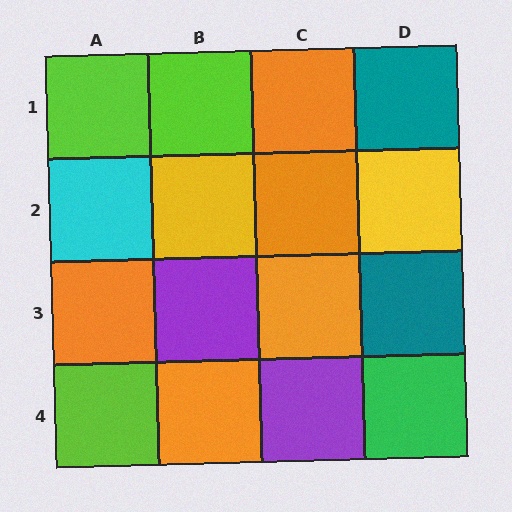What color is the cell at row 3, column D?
Teal.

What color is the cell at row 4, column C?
Purple.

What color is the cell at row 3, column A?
Orange.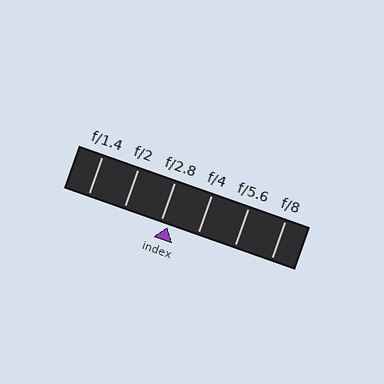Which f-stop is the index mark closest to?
The index mark is closest to f/2.8.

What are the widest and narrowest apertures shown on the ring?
The widest aperture shown is f/1.4 and the narrowest is f/8.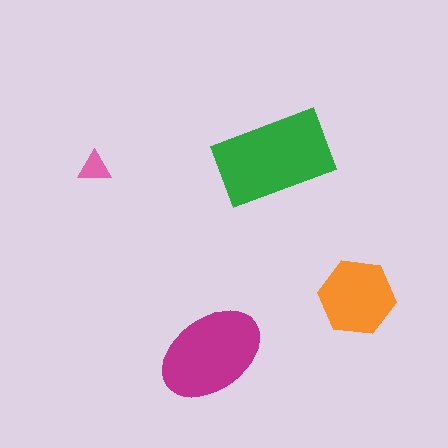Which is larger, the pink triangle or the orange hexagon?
The orange hexagon.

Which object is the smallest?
The pink triangle.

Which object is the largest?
The green rectangle.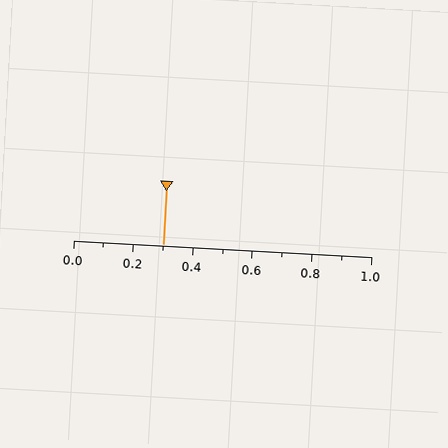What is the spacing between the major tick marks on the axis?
The major ticks are spaced 0.2 apart.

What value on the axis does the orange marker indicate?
The marker indicates approximately 0.3.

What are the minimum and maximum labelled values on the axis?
The axis runs from 0.0 to 1.0.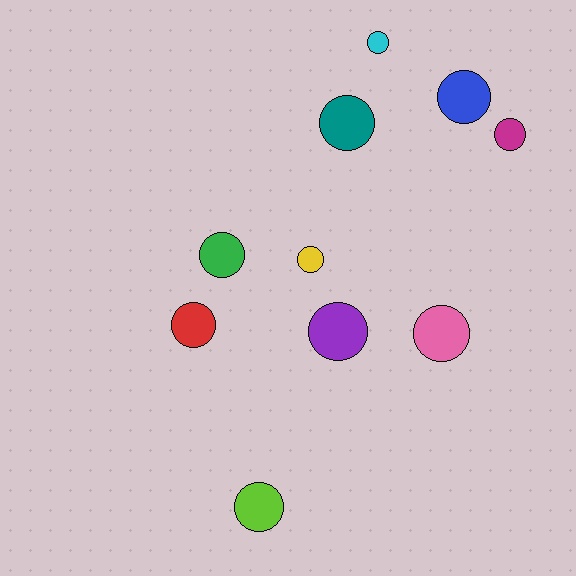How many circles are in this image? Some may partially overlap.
There are 10 circles.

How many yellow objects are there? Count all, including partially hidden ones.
There is 1 yellow object.